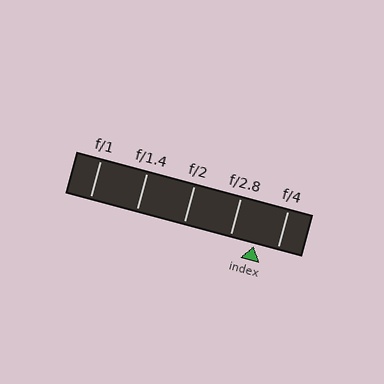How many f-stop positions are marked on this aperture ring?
There are 5 f-stop positions marked.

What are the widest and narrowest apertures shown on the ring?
The widest aperture shown is f/1 and the narrowest is f/4.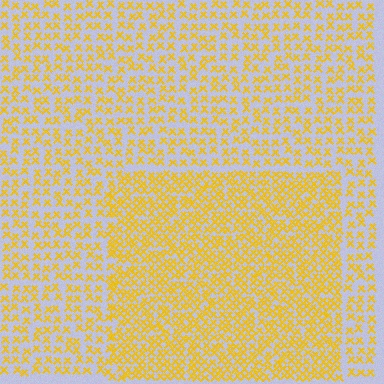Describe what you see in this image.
The image contains small yellow elements arranged at two different densities. A rectangle-shaped region is visible where the elements are more densely packed than the surrounding area.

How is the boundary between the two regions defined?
The boundary is defined by a change in element density (approximately 1.8x ratio). All elements are the same color, size, and shape.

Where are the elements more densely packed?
The elements are more densely packed inside the rectangle boundary.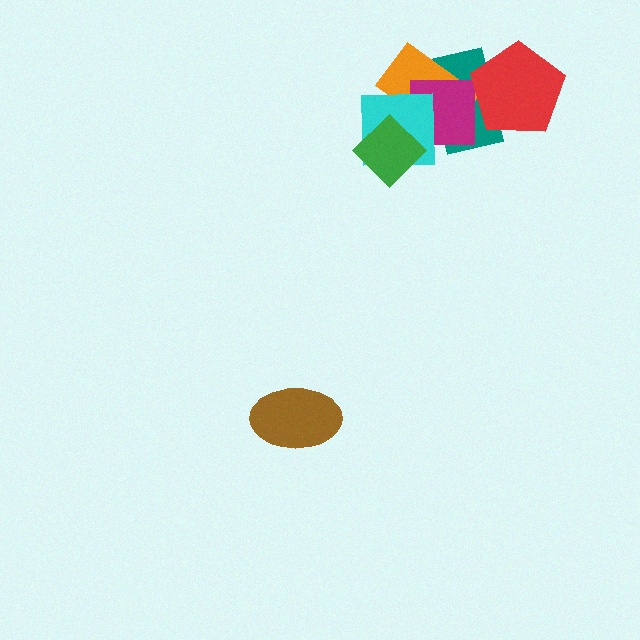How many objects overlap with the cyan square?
4 objects overlap with the cyan square.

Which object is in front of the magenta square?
The cyan square is in front of the magenta square.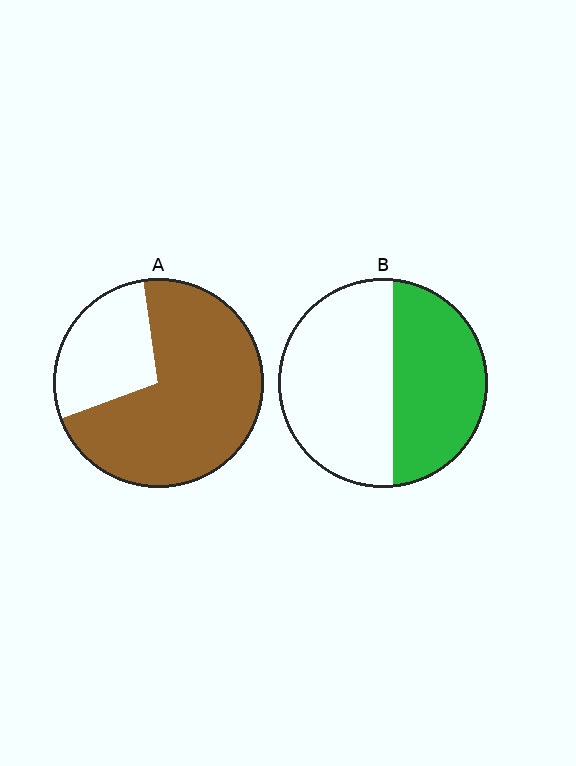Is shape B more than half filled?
No.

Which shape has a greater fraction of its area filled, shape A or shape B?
Shape A.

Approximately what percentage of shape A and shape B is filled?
A is approximately 70% and B is approximately 45%.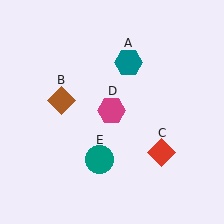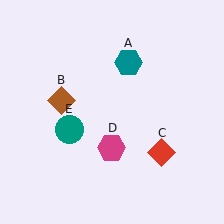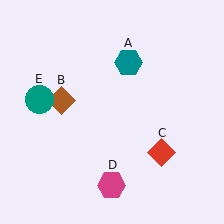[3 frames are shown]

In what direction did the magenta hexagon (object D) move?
The magenta hexagon (object D) moved down.